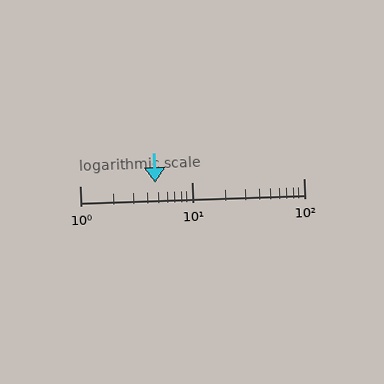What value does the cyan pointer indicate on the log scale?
The pointer indicates approximately 4.7.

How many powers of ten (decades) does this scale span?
The scale spans 2 decades, from 1 to 100.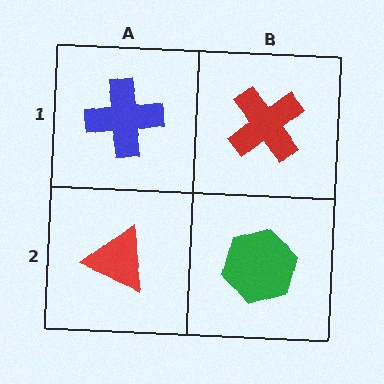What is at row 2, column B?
A green hexagon.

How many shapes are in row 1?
2 shapes.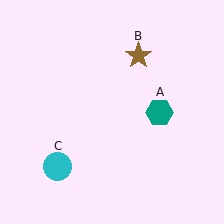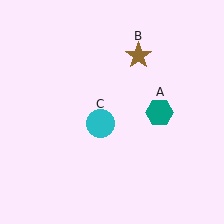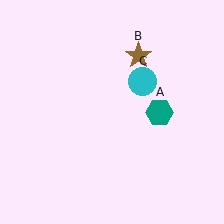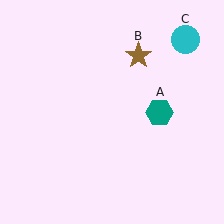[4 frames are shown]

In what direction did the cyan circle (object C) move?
The cyan circle (object C) moved up and to the right.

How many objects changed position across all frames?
1 object changed position: cyan circle (object C).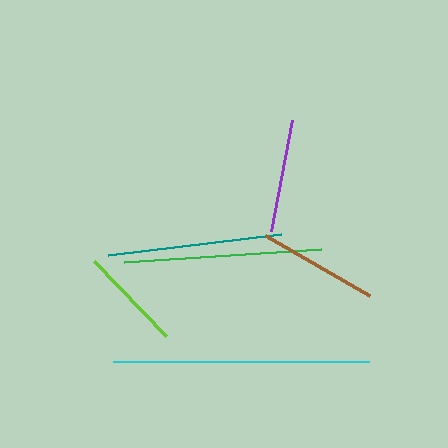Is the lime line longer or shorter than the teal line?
The teal line is longer than the lime line.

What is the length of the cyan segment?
The cyan segment is approximately 256 pixels long.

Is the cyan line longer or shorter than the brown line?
The cyan line is longer than the brown line.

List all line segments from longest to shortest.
From longest to shortest: cyan, green, teal, brown, purple, lime.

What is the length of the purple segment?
The purple segment is approximately 113 pixels long.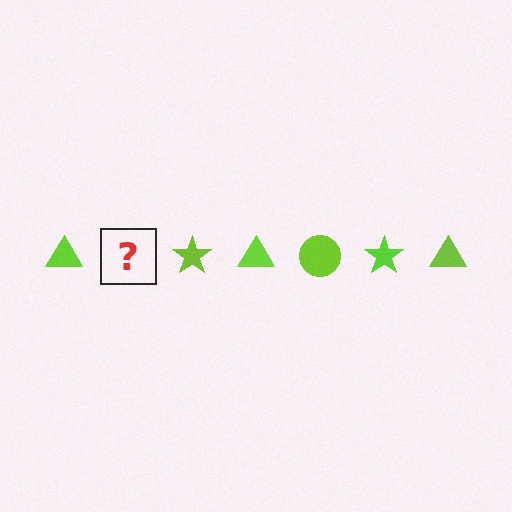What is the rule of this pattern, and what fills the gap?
The rule is that the pattern cycles through triangle, circle, star shapes in lime. The gap should be filled with a lime circle.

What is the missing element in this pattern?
The missing element is a lime circle.